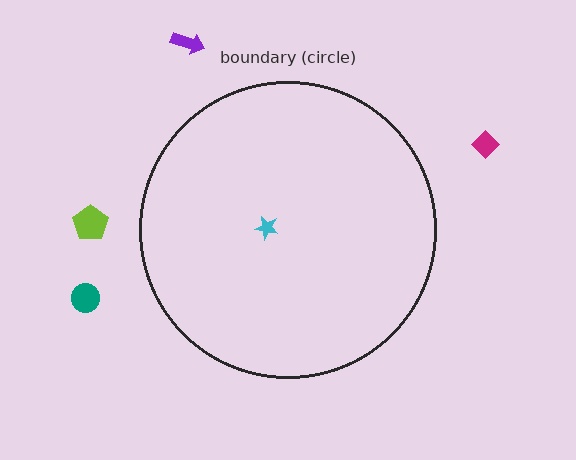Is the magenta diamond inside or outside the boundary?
Outside.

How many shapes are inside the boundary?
1 inside, 4 outside.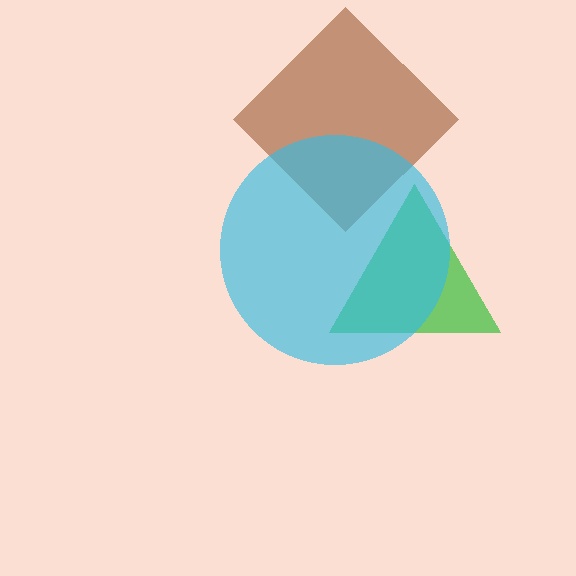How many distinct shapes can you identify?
There are 3 distinct shapes: a green triangle, a brown diamond, a cyan circle.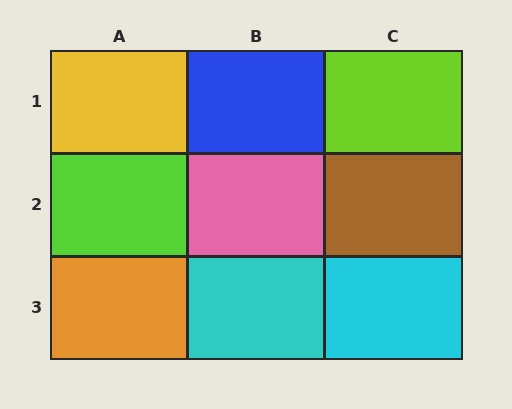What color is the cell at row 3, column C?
Cyan.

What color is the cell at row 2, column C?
Brown.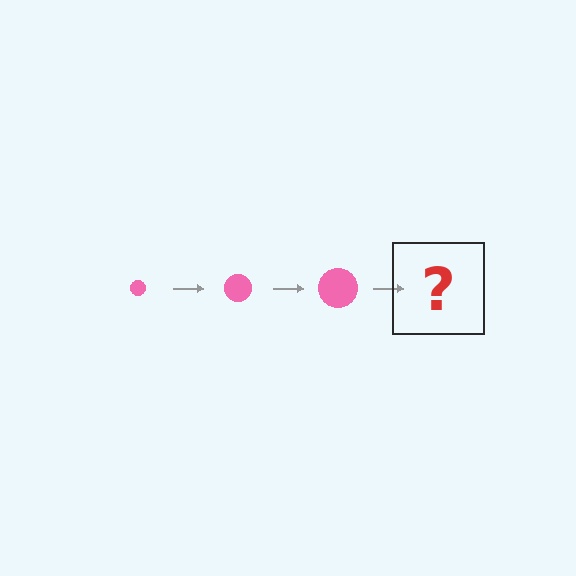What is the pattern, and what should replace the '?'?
The pattern is that the circle gets progressively larger each step. The '?' should be a pink circle, larger than the previous one.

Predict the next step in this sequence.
The next step is a pink circle, larger than the previous one.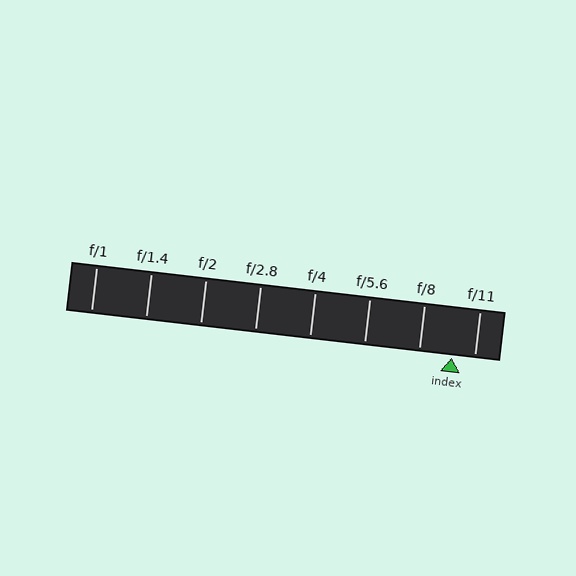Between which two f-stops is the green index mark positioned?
The index mark is between f/8 and f/11.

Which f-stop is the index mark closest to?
The index mark is closest to f/11.